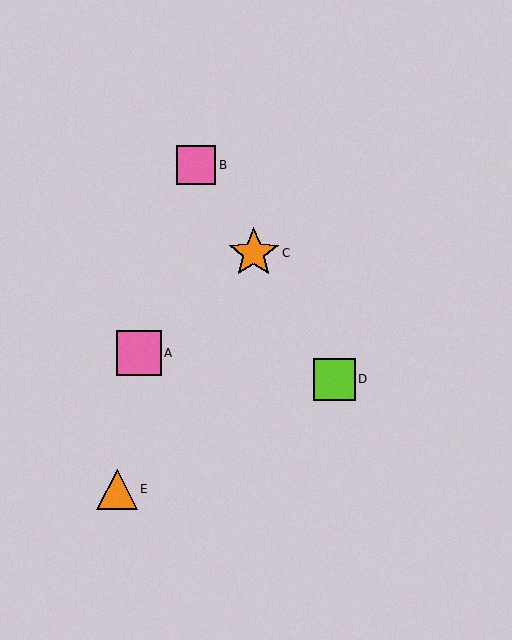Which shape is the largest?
The orange star (labeled C) is the largest.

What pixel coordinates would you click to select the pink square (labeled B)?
Click at (196, 165) to select the pink square B.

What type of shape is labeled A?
Shape A is a pink square.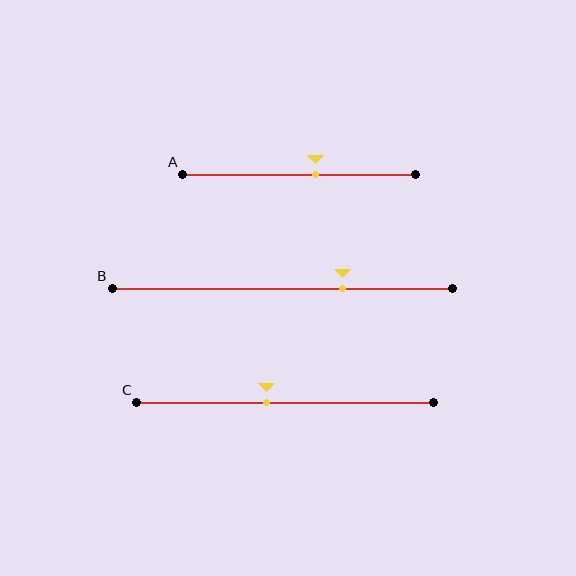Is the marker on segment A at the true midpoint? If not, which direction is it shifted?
No, the marker on segment A is shifted to the right by about 7% of the segment length.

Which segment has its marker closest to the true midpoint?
Segment C has its marker closest to the true midpoint.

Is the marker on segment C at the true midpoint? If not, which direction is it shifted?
No, the marker on segment C is shifted to the left by about 6% of the segment length.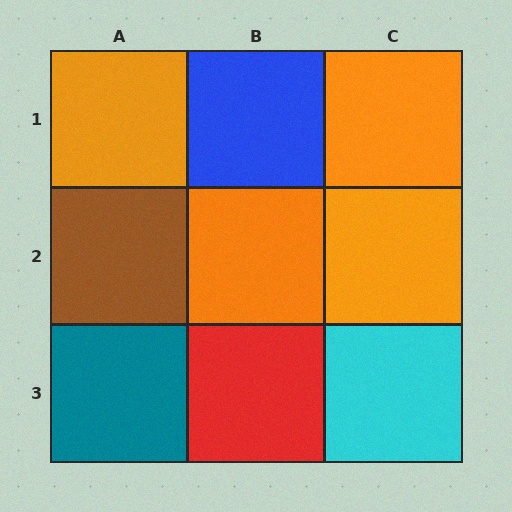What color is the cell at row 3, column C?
Cyan.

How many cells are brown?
1 cell is brown.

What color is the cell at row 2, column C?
Orange.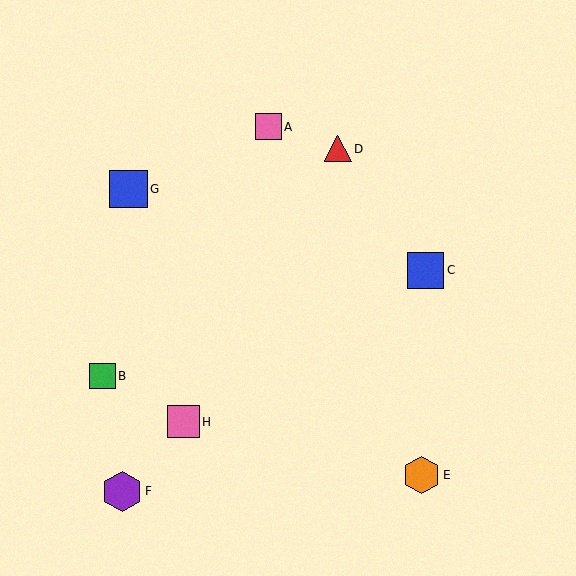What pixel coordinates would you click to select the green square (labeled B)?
Click at (103, 376) to select the green square B.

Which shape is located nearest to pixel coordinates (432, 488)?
The orange hexagon (labeled E) at (421, 475) is nearest to that location.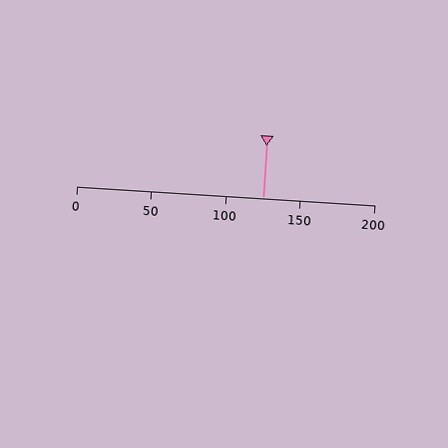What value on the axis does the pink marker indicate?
The marker indicates approximately 125.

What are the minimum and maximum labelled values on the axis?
The axis runs from 0 to 200.